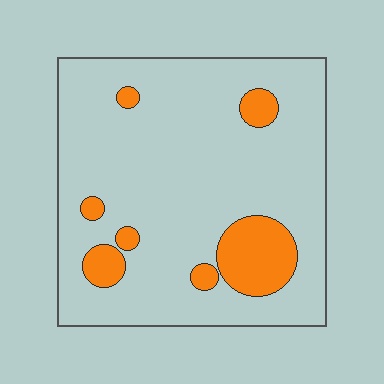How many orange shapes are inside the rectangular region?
7.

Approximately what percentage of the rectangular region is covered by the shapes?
Approximately 15%.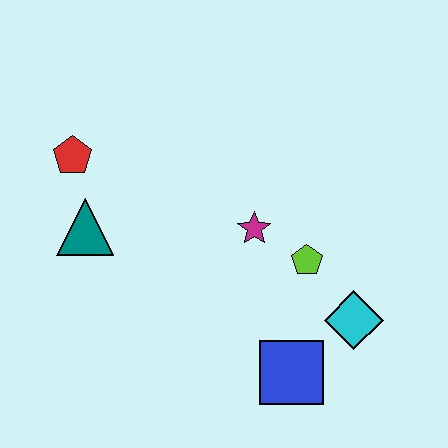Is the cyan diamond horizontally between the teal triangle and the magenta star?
No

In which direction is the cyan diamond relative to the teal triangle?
The cyan diamond is to the right of the teal triangle.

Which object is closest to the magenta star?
The lime pentagon is closest to the magenta star.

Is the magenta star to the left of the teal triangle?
No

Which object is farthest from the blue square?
The red pentagon is farthest from the blue square.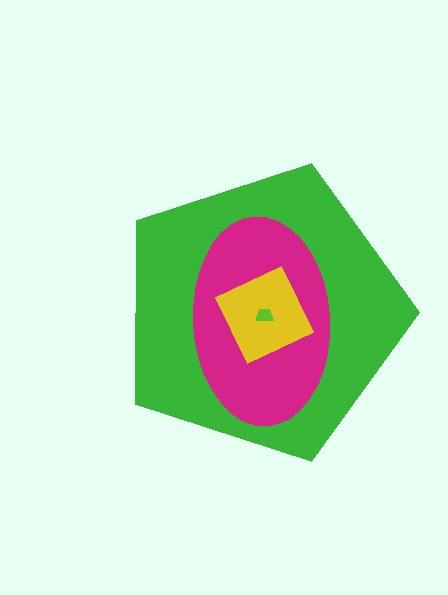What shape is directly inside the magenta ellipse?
The yellow square.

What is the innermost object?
The lime trapezoid.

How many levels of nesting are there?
4.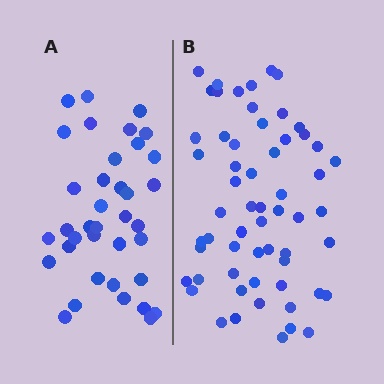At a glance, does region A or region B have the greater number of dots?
Region B (the right region) has more dots.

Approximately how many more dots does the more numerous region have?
Region B has approximately 20 more dots than region A.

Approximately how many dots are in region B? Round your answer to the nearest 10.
About 60 dots. (The exact count is 59, which rounds to 60.)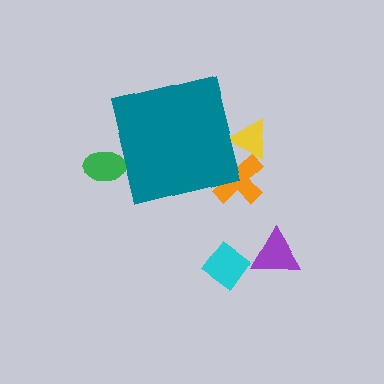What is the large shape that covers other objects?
A teal square.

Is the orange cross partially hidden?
Yes, the orange cross is partially hidden behind the teal square.